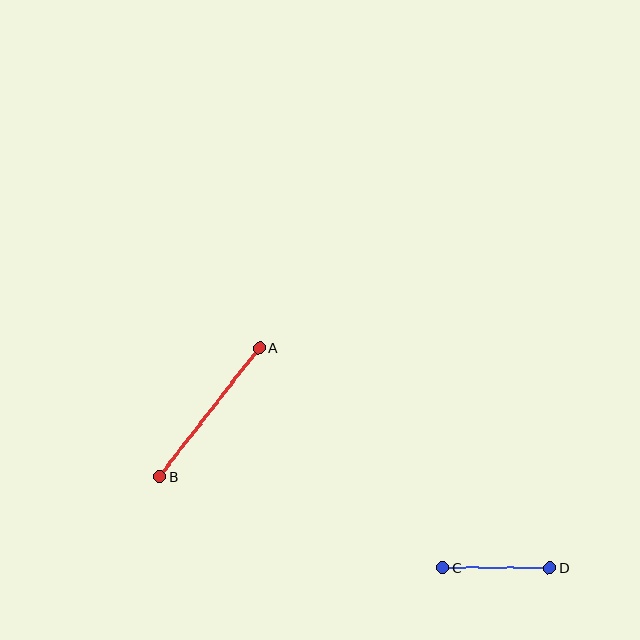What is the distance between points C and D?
The distance is approximately 107 pixels.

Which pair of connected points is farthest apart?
Points A and B are farthest apart.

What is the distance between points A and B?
The distance is approximately 162 pixels.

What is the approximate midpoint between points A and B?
The midpoint is at approximately (209, 413) pixels.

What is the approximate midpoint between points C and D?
The midpoint is at approximately (496, 568) pixels.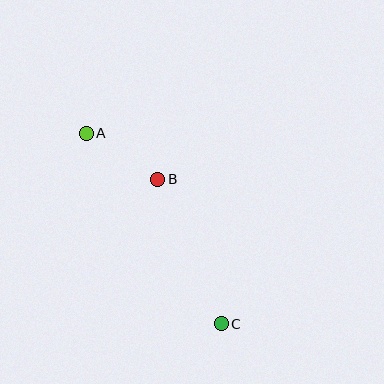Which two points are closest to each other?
Points A and B are closest to each other.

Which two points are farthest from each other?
Points A and C are farthest from each other.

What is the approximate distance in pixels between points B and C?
The distance between B and C is approximately 158 pixels.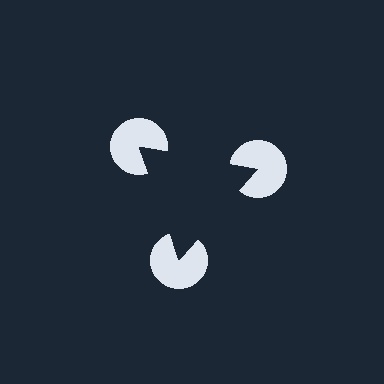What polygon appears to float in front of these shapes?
An illusory triangle — its edges are inferred from the aligned wedge cuts in the pac-man discs, not physically drawn.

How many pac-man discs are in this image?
There are 3 — one at each vertex of the illusory triangle.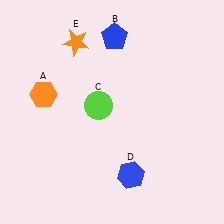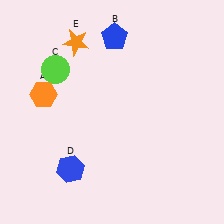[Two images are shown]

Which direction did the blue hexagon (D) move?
The blue hexagon (D) moved left.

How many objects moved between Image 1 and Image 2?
2 objects moved between the two images.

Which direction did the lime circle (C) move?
The lime circle (C) moved left.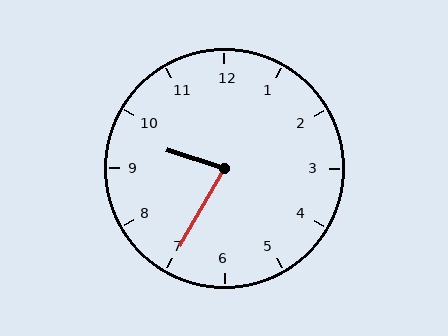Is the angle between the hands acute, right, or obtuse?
It is acute.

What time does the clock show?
9:35.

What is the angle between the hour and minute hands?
Approximately 78 degrees.